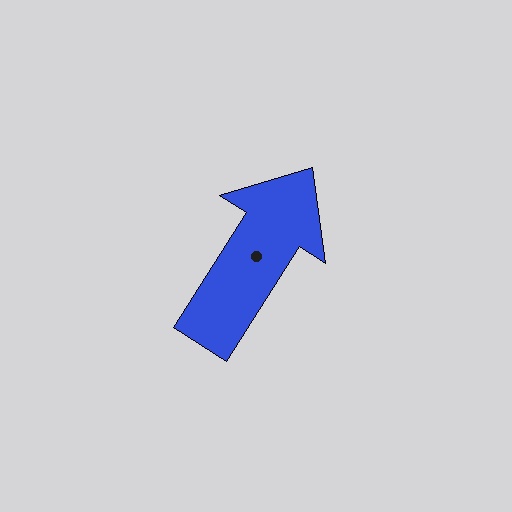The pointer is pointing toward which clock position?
Roughly 1 o'clock.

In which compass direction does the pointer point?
Northeast.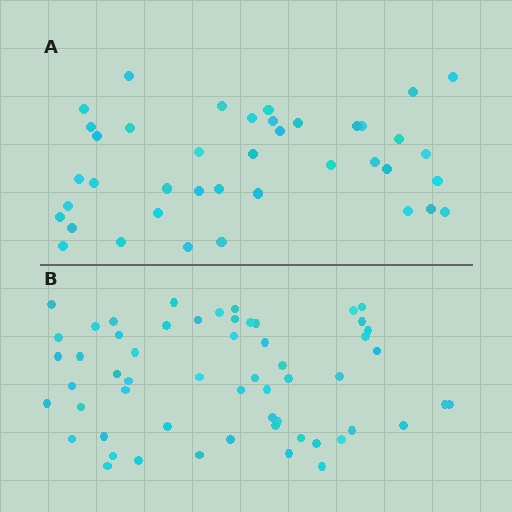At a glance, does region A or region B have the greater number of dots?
Region B (the bottom region) has more dots.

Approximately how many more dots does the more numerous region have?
Region B has approximately 15 more dots than region A.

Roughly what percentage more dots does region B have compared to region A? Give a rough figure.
About 40% more.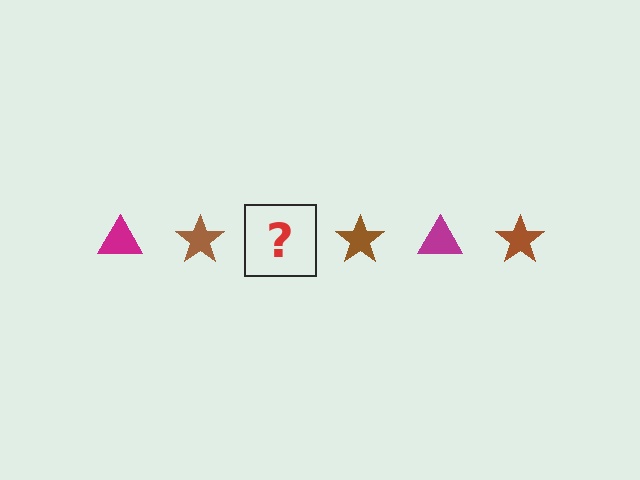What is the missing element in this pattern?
The missing element is a magenta triangle.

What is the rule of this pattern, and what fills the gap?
The rule is that the pattern alternates between magenta triangle and brown star. The gap should be filled with a magenta triangle.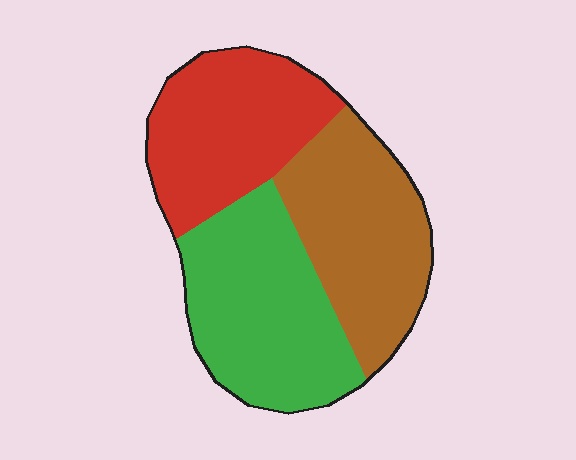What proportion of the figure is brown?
Brown takes up between a quarter and a half of the figure.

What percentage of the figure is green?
Green covers roughly 35% of the figure.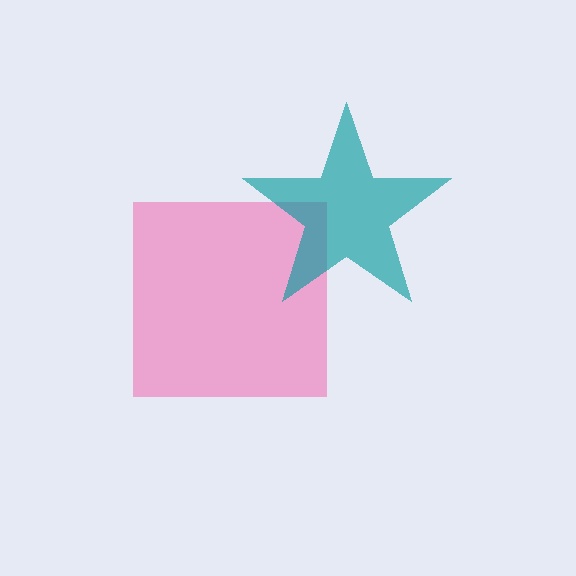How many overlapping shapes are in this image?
There are 2 overlapping shapes in the image.